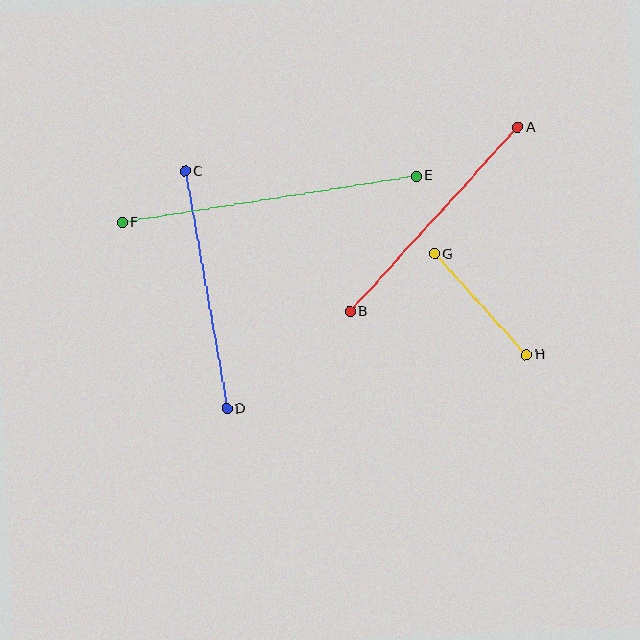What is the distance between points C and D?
The distance is approximately 241 pixels.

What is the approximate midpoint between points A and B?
The midpoint is at approximately (434, 219) pixels.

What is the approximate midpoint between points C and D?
The midpoint is at approximately (206, 290) pixels.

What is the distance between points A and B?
The distance is approximately 249 pixels.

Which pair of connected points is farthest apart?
Points E and F are farthest apart.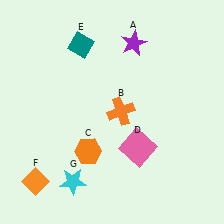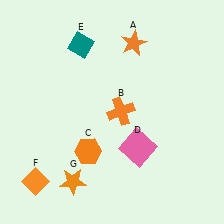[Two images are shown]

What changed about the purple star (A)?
In Image 1, A is purple. In Image 2, it changed to orange.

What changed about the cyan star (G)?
In Image 1, G is cyan. In Image 2, it changed to orange.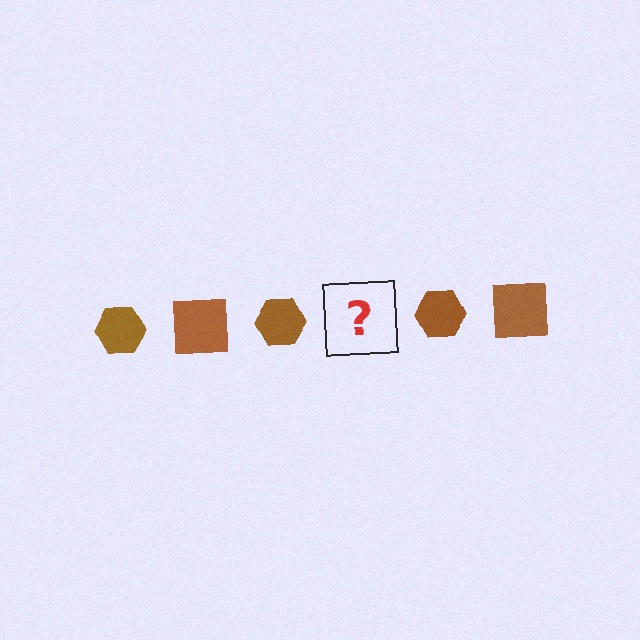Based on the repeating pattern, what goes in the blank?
The blank should be a brown square.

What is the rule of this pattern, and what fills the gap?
The rule is that the pattern cycles through hexagon, square shapes in brown. The gap should be filled with a brown square.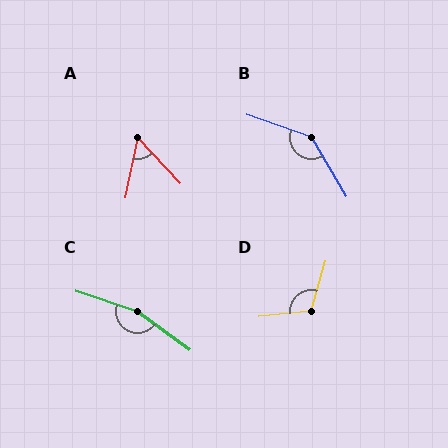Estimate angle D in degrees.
Approximately 111 degrees.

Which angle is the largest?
C, at approximately 162 degrees.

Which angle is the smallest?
A, at approximately 54 degrees.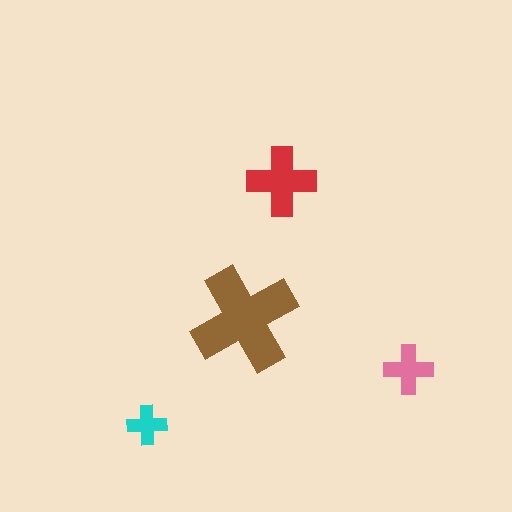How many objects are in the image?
There are 4 objects in the image.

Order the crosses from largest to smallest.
the brown one, the red one, the pink one, the cyan one.